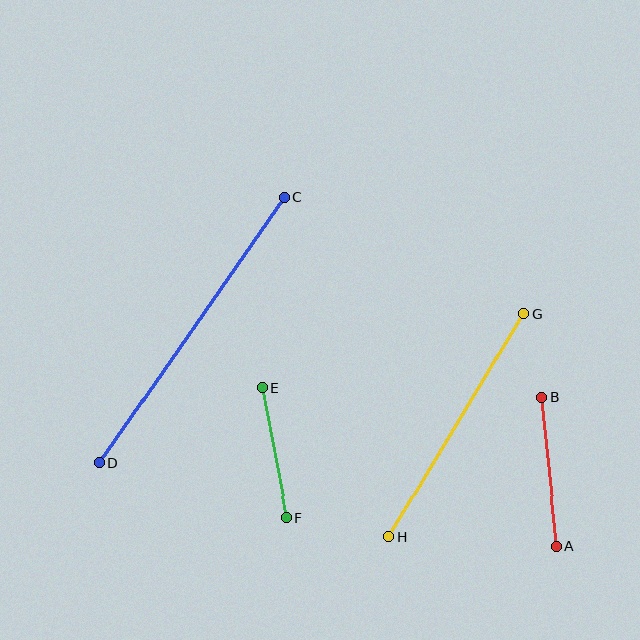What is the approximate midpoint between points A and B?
The midpoint is at approximately (549, 472) pixels.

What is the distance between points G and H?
The distance is approximately 261 pixels.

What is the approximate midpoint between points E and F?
The midpoint is at approximately (274, 452) pixels.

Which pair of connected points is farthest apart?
Points C and D are farthest apart.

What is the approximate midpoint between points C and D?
The midpoint is at approximately (192, 330) pixels.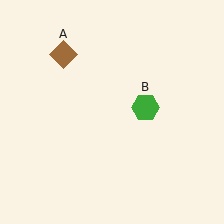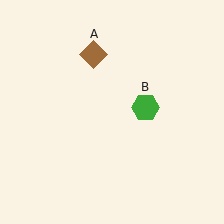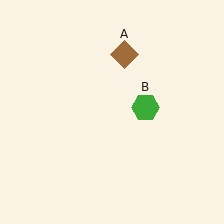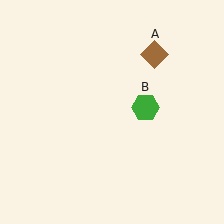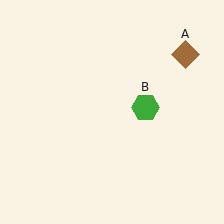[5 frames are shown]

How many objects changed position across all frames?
1 object changed position: brown diamond (object A).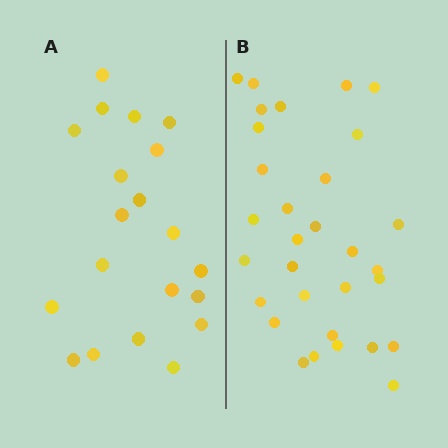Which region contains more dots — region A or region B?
Region B (the right region) has more dots.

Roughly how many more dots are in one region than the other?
Region B has roughly 12 or so more dots than region A.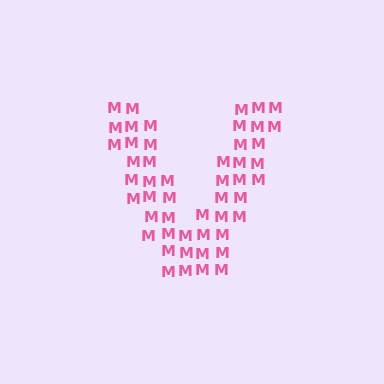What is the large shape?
The large shape is the letter V.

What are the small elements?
The small elements are letter M's.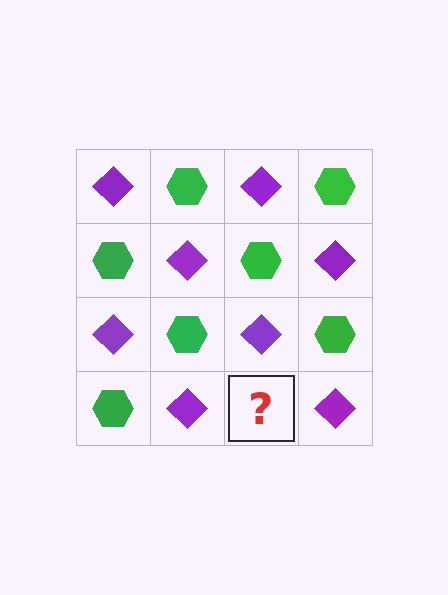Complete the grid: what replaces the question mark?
The question mark should be replaced with a green hexagon.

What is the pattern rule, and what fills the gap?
The rule is that it alternates purple diamond and green hexagon in a checkerboard pattern. The gap should be filled with a green hexagon.